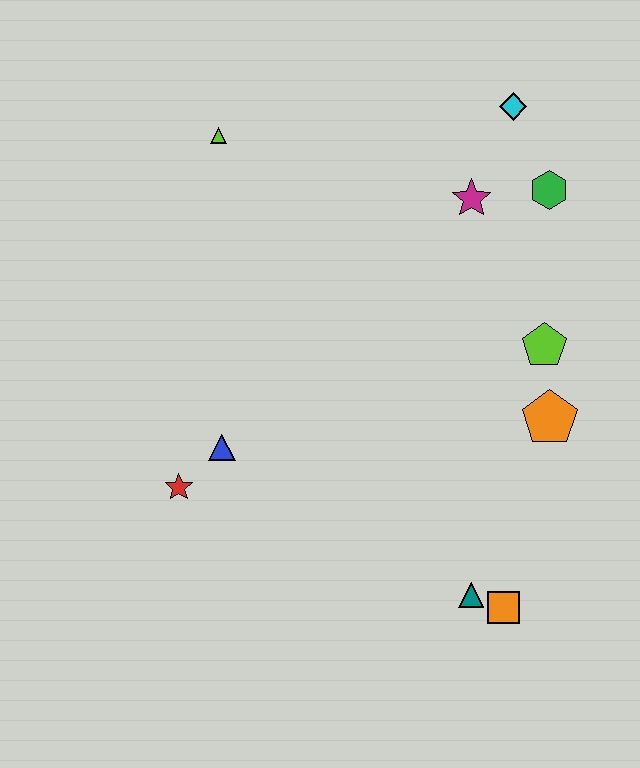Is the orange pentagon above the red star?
Yes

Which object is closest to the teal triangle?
The orange square is closest to the teal triangle.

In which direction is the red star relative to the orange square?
The red star is to the left of the orange square.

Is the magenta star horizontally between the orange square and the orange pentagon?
No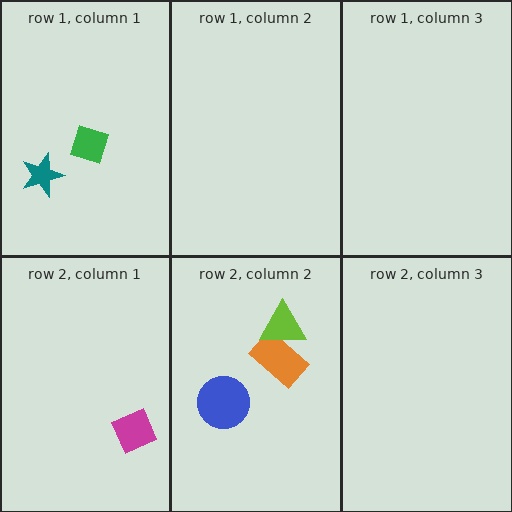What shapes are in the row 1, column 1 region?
The teal star, the green diamond.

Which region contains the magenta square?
The row 2, column 1 region.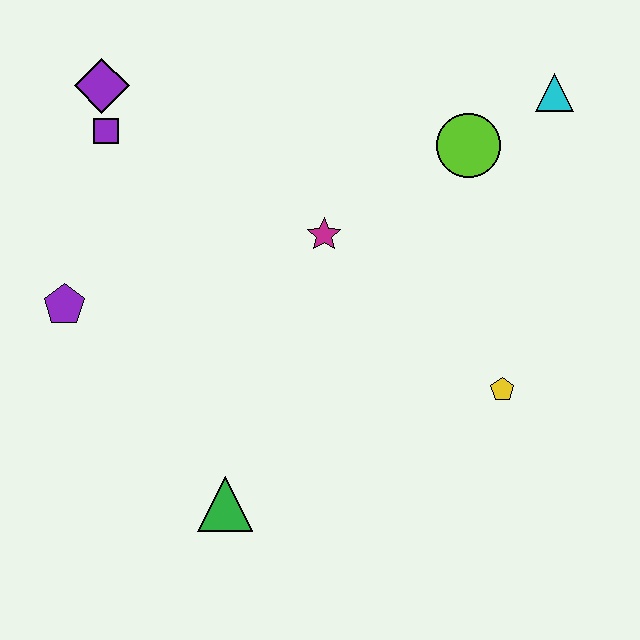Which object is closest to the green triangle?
The purple pentagon is closest to the green triangle.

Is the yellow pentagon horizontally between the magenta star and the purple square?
No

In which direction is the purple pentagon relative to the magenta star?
The purple pentagon is to the left of the magenta star.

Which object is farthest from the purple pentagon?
The cyan triangle is farthest from the purple pentagon.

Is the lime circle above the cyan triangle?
No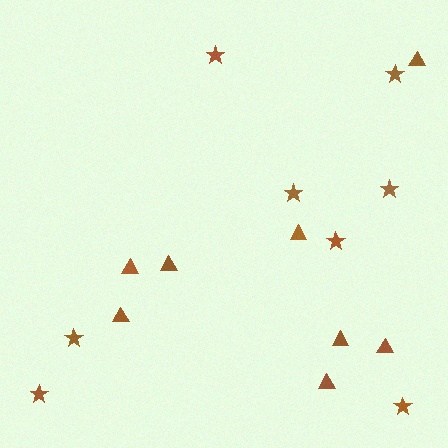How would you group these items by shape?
There are 2 groups: one group of stars (8) and one group of triangles (8).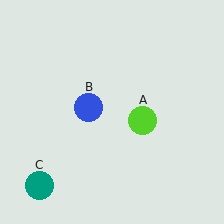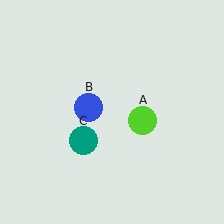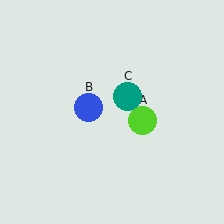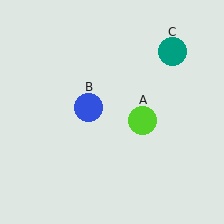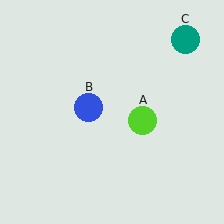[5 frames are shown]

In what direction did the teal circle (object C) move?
The teal circle (object C) moved up and to the right.